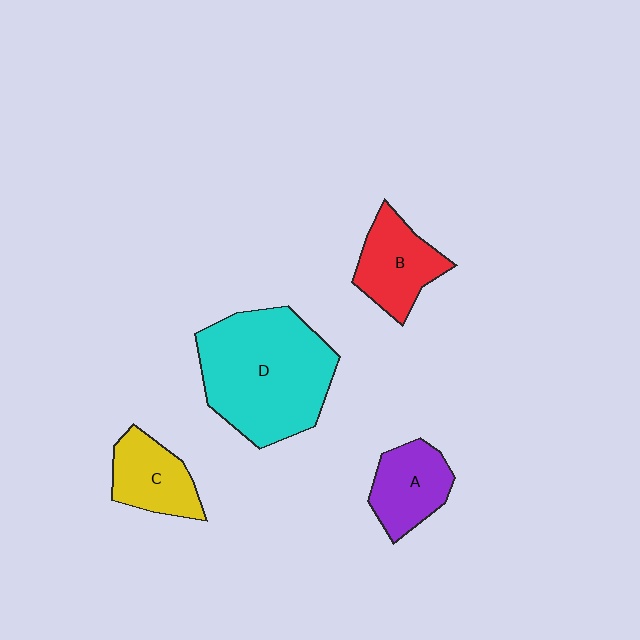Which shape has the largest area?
Shape D (cyan).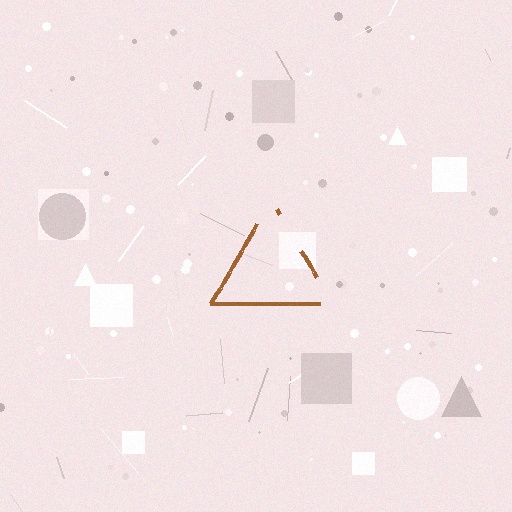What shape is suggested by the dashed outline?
The dashed outline suggests a triangle.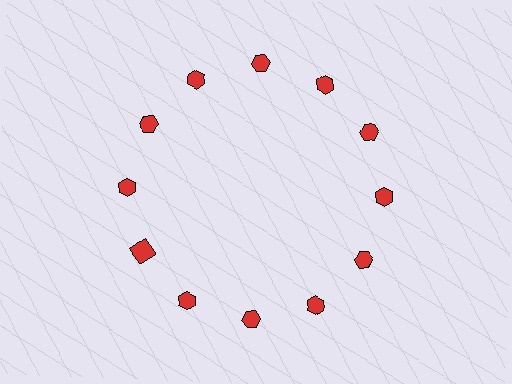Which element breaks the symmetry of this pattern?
The red square at roughly the 8 o'clock position breaks the symmetry. All other shapes are red hexagons.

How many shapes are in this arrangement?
There are 12 shapes arranged in a ring pattern.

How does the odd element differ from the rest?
It has a different shape: square instead of hexagon.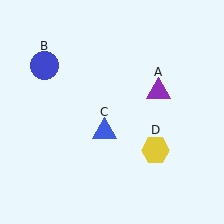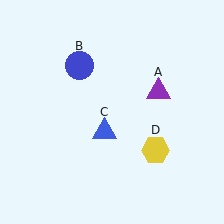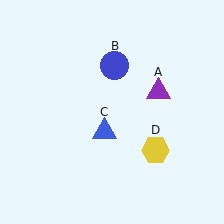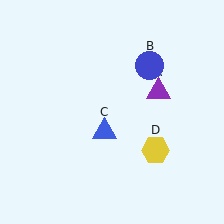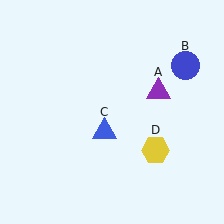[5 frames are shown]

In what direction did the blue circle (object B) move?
The blue circle (object B) moved right.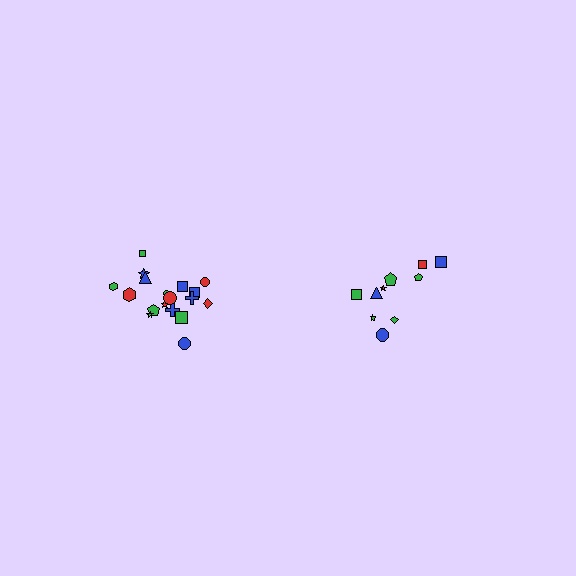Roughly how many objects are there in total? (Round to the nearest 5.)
Roughly 30 objects in total.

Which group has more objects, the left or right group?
The left group.